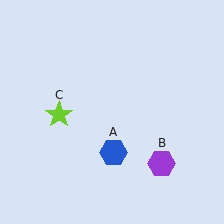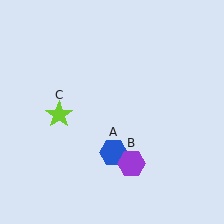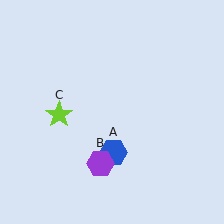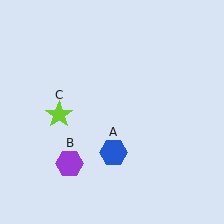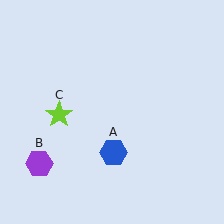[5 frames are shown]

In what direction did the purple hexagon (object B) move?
The purple hexagon (object B) moved left.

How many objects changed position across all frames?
1 object changed position: purple hexagon (object B).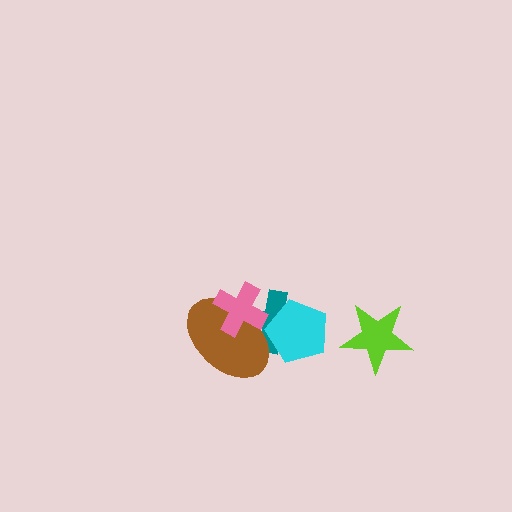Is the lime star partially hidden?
No, no other shape covers it.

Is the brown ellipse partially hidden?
Yes, it is partially covered by another shape.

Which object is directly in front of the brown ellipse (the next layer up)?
The pink cross is directly in front of the brown ellipse.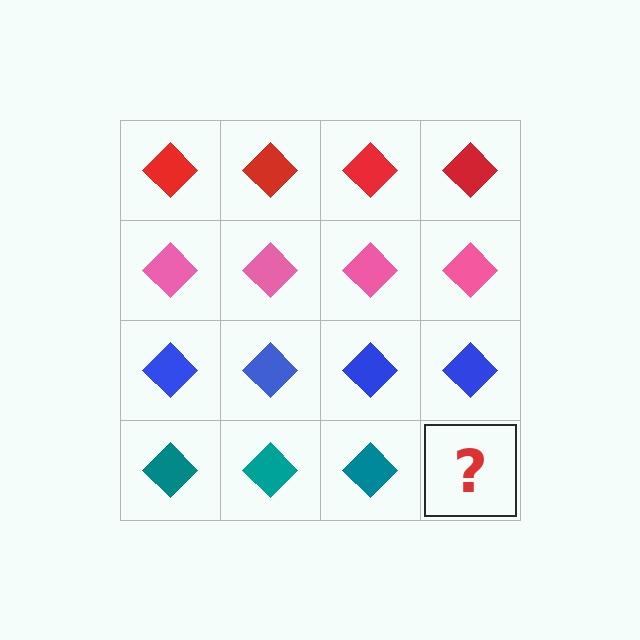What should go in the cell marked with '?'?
The missing cell should contain a teal diamond.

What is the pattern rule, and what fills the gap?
The rule is that each row has a consistent color. The gap should be filled with a teal diamond.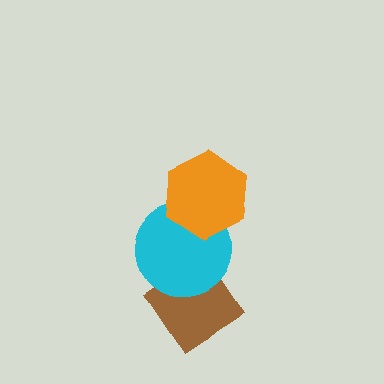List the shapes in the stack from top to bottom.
From top to bottom: the orange hexagon, the cyan circle, the brown diamond.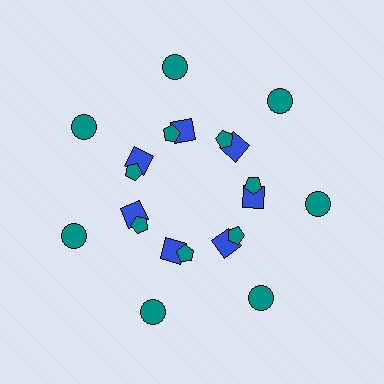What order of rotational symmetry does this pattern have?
This pattern has 7-fold rotational symmetry.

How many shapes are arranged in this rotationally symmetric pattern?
There are 21 shapes, arranged in 7 groups of 3.